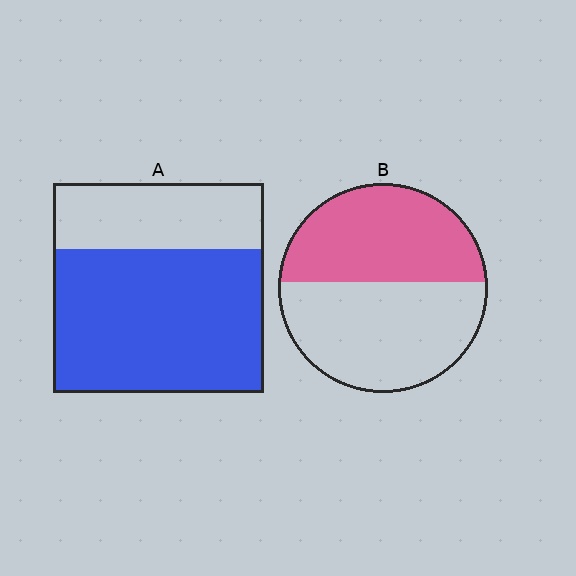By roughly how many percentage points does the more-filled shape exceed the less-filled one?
By roughly 20 percentage points (A over B).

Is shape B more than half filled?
Roughly half.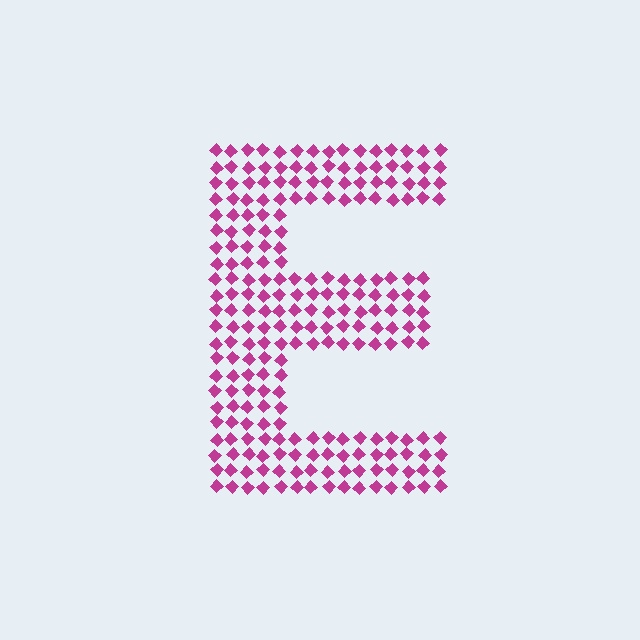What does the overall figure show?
The overall figure shows the letter E.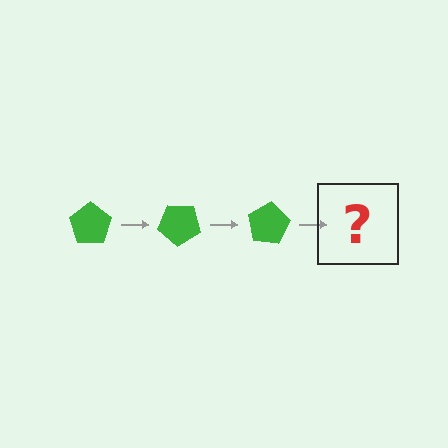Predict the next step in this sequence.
The next step is a green pentagon rotated 120 degrees.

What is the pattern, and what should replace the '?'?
The pattern is that the pentagon rotates 40 degrees each step. The '?' should be a green pentagon rotated 120 degrees.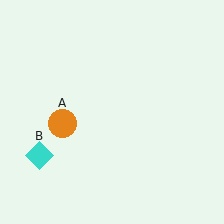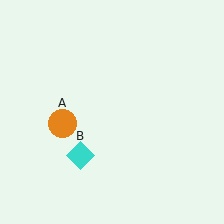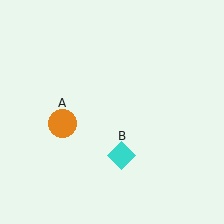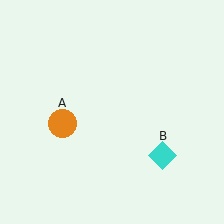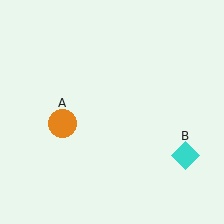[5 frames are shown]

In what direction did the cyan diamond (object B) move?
The cyan diamond (object B) moved right.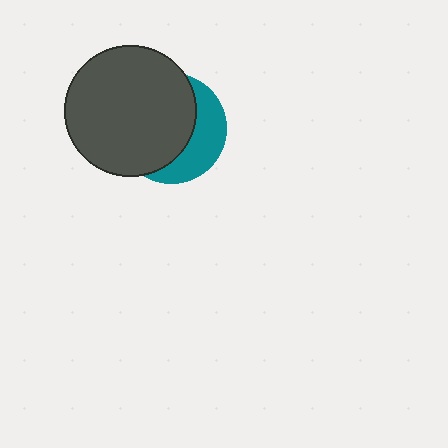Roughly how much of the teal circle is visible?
A small part of it is visible (roughly 35%).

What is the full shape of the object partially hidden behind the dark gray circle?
The partially hidden object is a teal circle.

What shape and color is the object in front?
The object in front is a dark gray circle.